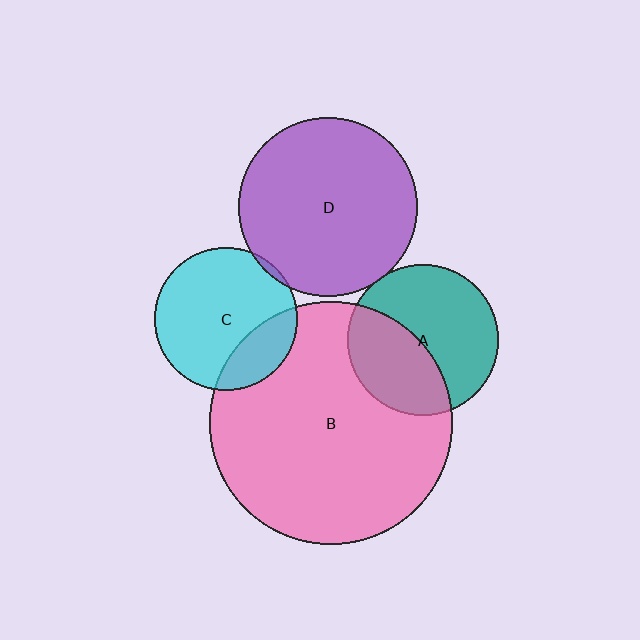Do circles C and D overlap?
Yes.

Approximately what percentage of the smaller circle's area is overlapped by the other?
Approximately 5%.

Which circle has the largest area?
Circle B (pink).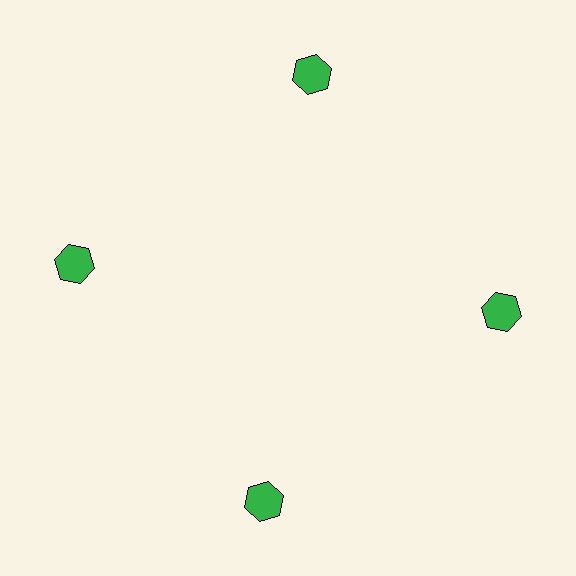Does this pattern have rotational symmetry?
Yes, this pattern has 4-fold rotational symmetry. It looks the same after rotating 90 degrees around the center.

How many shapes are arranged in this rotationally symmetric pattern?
There are 4 shapes, arranged in 4 groups of 1.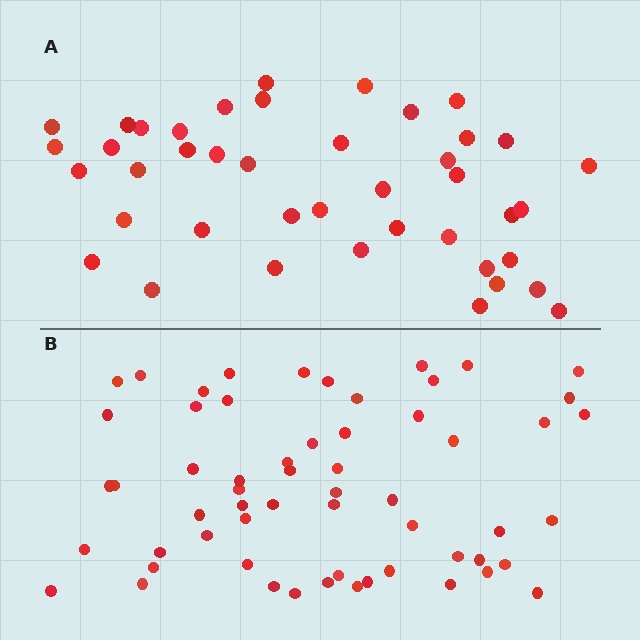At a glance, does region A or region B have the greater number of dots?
Region B (the bottom region) has more dots.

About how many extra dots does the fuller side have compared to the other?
Region B has approximately 15 more dots than region A.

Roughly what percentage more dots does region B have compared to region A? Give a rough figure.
About 40% more.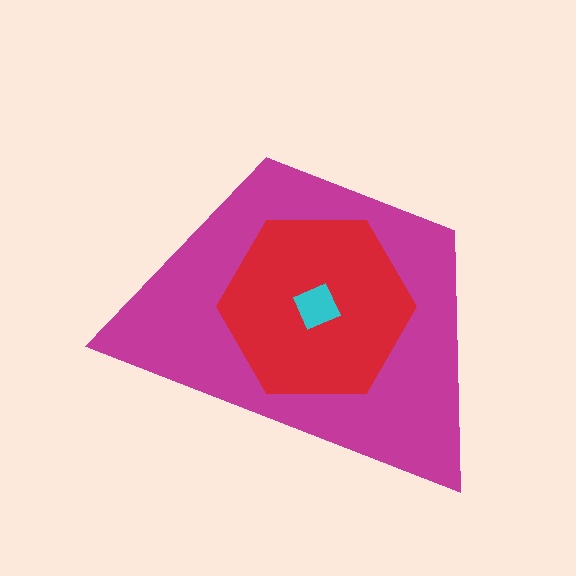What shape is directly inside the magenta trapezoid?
The red hexagon.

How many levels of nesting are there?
3.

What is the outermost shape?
The magenta trapezoid.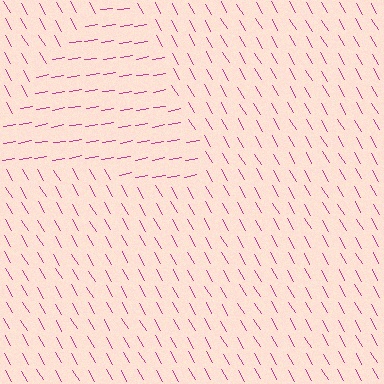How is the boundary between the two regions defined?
The boundary is defined purely by a change in line orientation (approximately 70 degrees difference). All lines are the same color and thickness.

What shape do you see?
I see a triangle.